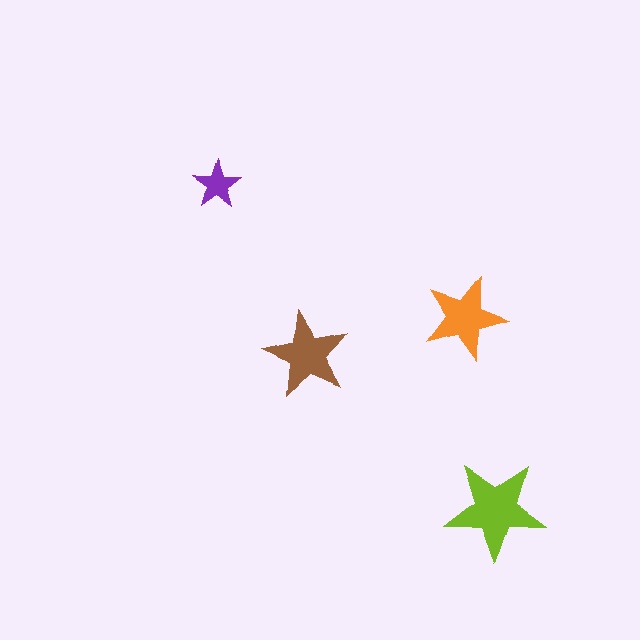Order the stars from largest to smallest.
the lime one, the brown one, the orange one, the purple one.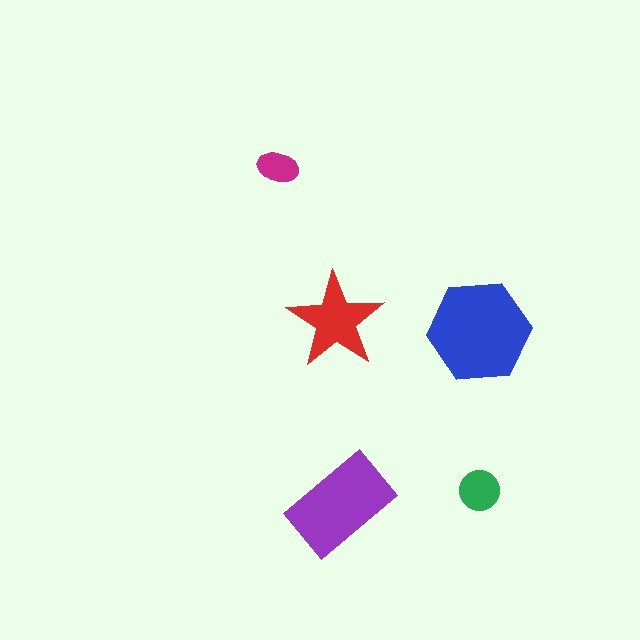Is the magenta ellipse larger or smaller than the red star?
Smaller.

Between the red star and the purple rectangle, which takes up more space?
The purple rectangle.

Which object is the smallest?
The magenta ellipse.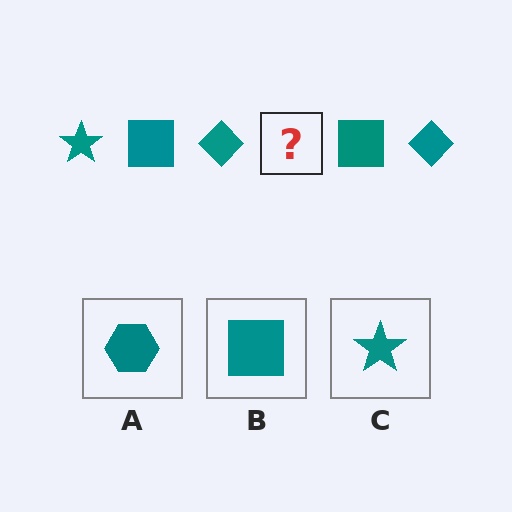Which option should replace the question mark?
Option C.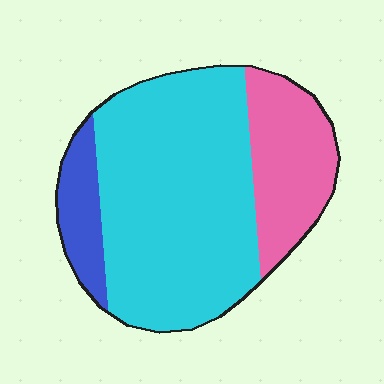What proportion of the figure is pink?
Pink covers around 25% of the figure.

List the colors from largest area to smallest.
From largest to smallest: cyan, pink, blue.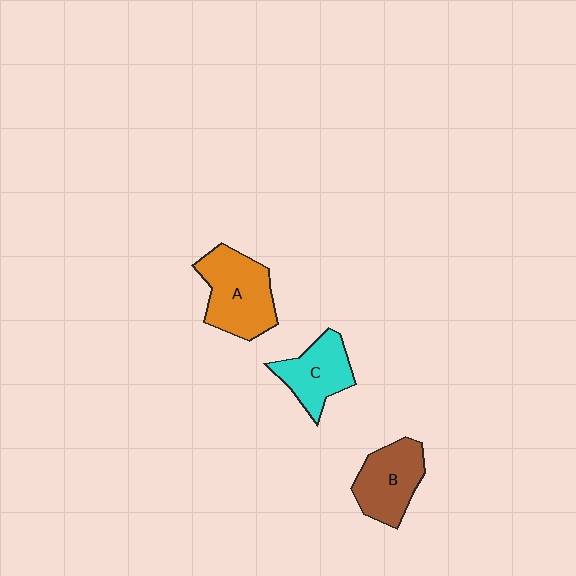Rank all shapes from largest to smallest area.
From largest to smallest: A (orange), B (brown), C (cyan).